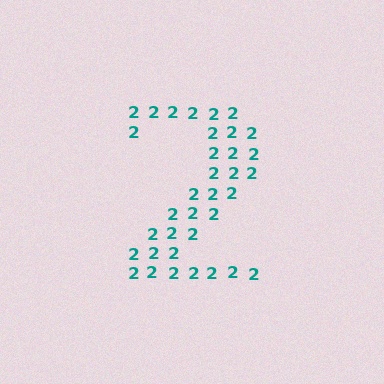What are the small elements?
The small elements are digit 2's.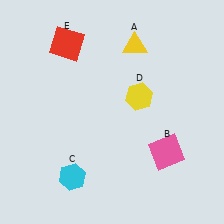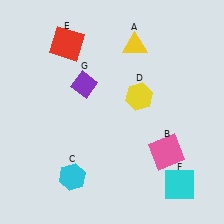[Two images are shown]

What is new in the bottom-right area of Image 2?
A cyan square (F) was added in the bottom-right area of Image 2.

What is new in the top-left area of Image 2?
A purple diamond (G) was added in the top-left area of Image 2.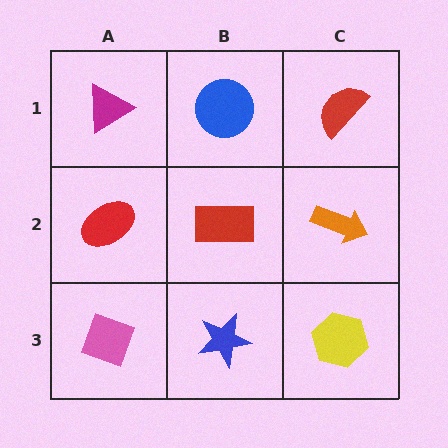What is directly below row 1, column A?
A red ellipse.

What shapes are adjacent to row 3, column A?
A red ellipse (row 2, column A), a blue star (row 3, column B).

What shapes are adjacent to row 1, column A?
A red ellipse (row 2, column A), a blue circle (row 1, column B).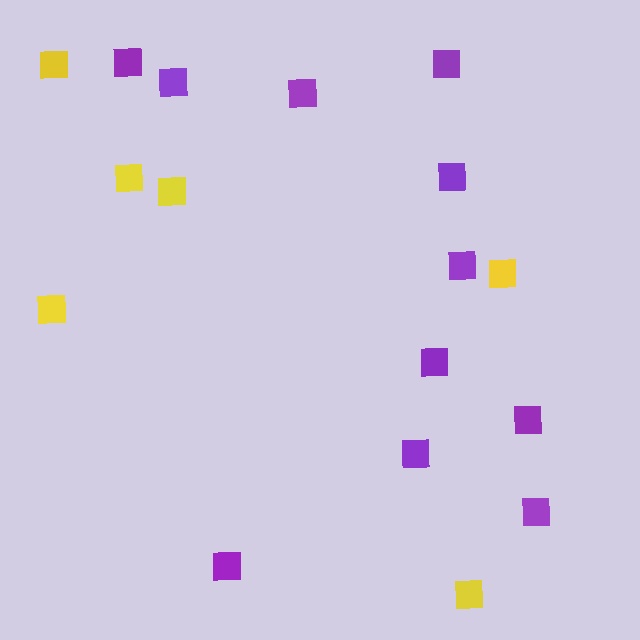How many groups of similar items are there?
There are 2 groups: one group of yellow squares (6) and one group of purple squares (11).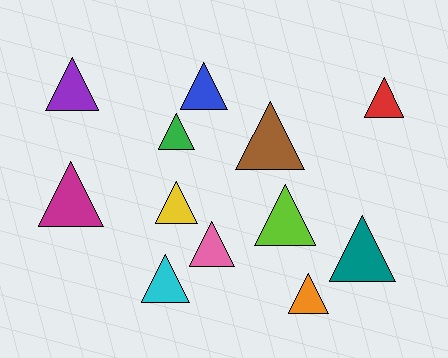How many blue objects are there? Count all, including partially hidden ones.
There is 1 blue object.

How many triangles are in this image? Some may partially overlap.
There are 12 triangles.